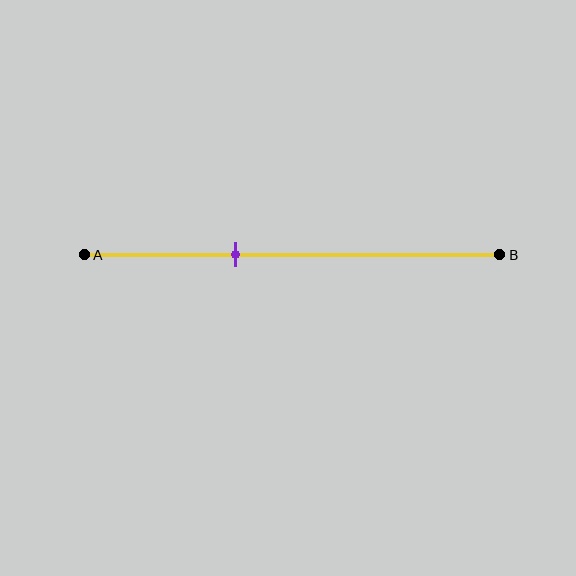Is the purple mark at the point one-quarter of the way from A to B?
No, the mark is at about 35% from A, not at the 25% one-quarter point.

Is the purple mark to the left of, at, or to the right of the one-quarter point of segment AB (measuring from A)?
The purple mark is to the right of the one-quarter point of segment AB.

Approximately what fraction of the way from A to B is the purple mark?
The purple mark is approximately 35% of the way from A to B.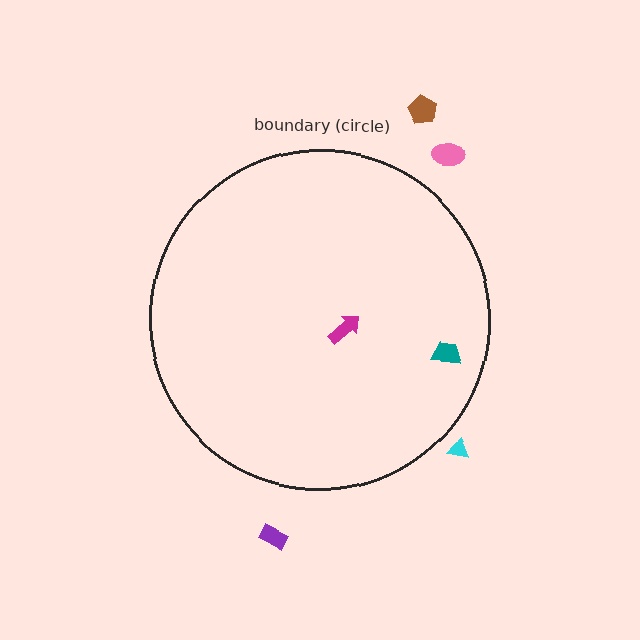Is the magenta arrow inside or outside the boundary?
Inside.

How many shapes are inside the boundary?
2 inside, 4 outside.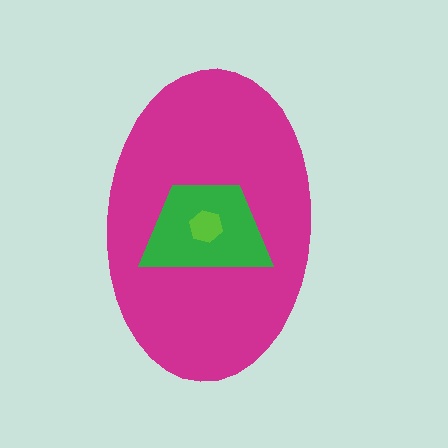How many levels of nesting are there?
3.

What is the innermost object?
The lime hexagon.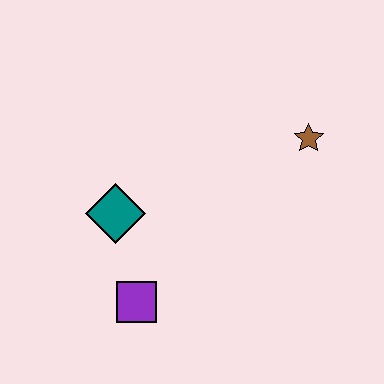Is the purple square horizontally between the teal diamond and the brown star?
Yes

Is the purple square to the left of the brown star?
Yes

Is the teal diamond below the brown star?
Yes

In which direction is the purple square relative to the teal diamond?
The purple square is below the teal diamond.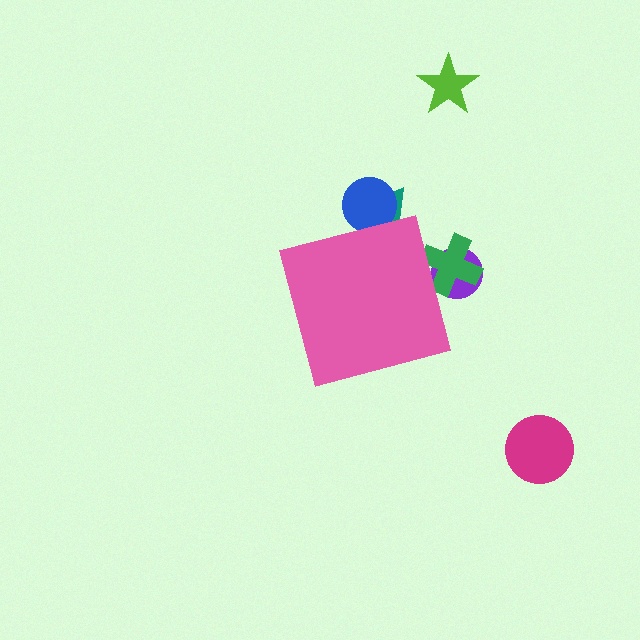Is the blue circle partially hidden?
Yes, the blue circle is partially hidden behind the pink square.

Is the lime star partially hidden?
No, the lime star is fully visible.